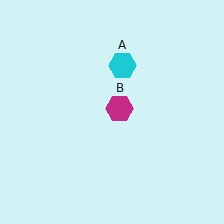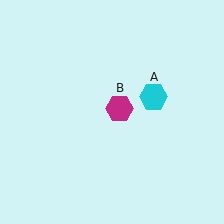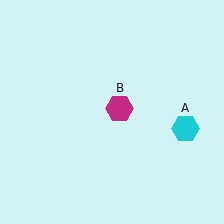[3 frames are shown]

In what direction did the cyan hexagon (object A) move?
The cyan hexagon (object A) moved down and to the right.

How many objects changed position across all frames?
1 object changed position: cyan hexagon (object A).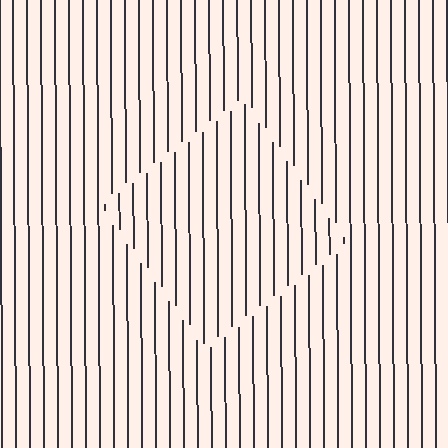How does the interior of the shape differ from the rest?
The interior of the shape contains the same grating, shifted by half a period — the contour is defined by the phase discontinuity where line-ends from the inner and outer gratings abut.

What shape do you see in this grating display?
An illusory square. The interior of the shape contains the same grating, shifted by half a period — the contour is defined by the phase discontinuity where line-ends from the inner and outer gratings abut.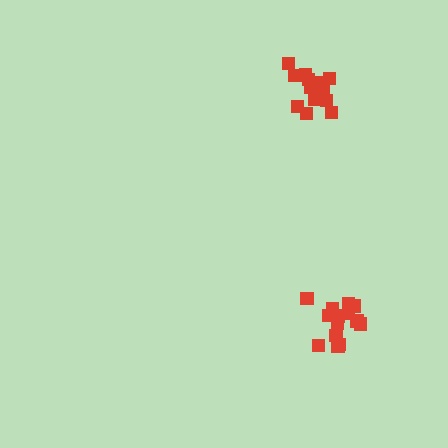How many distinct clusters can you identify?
There are 2 distinct clusters.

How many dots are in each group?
Group 1: 15 dots, Group 2: 15 dots (30 total).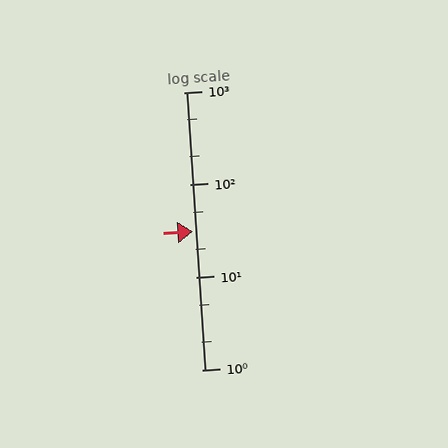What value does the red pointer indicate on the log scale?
The pointer indicates approximately 31.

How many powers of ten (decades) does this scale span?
The scale spans 3 decades, from 1 to 1000.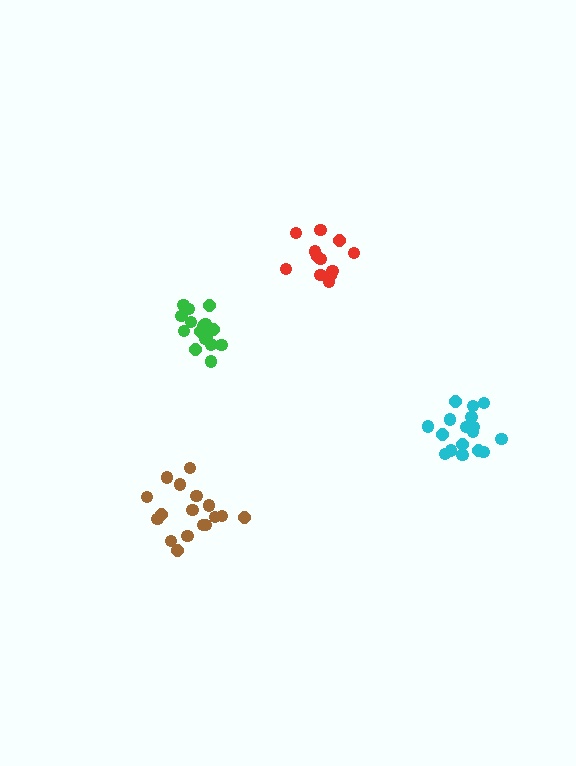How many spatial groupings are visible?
There are 4 spatial groupings.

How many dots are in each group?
Group 1: 17 dots, Group 2: 16 dots, Group 3: 12 dots, Group 4: 17 dots (62 total).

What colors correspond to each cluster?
The clusters are colored: brown, green, red, cyan.